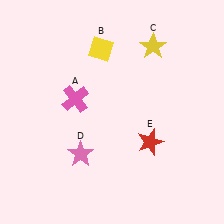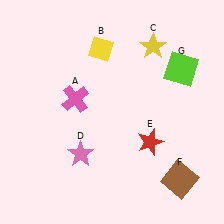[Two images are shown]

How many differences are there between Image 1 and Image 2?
There are 2 differences between the two images.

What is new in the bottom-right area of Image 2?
A brown square (F) was added in the bottom-right area of Image 2.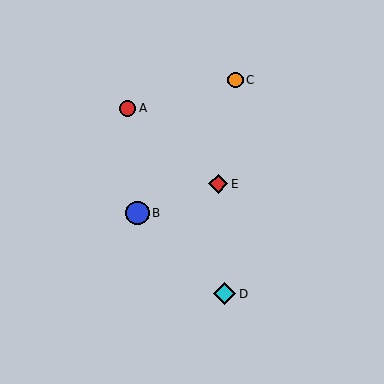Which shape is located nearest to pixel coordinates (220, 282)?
The cyan diamond (labeled D) at (225, 294) is nearest to that location.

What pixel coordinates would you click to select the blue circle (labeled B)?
Click at (137, 213) to select the blue circle B.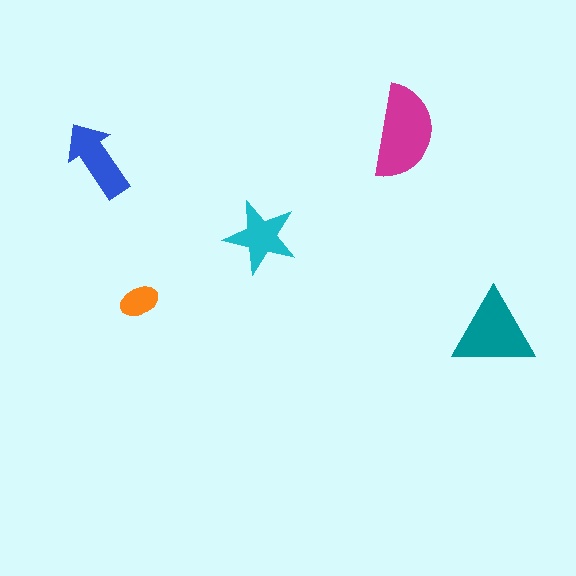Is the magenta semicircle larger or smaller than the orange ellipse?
Larger.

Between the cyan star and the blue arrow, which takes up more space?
The blue arrow.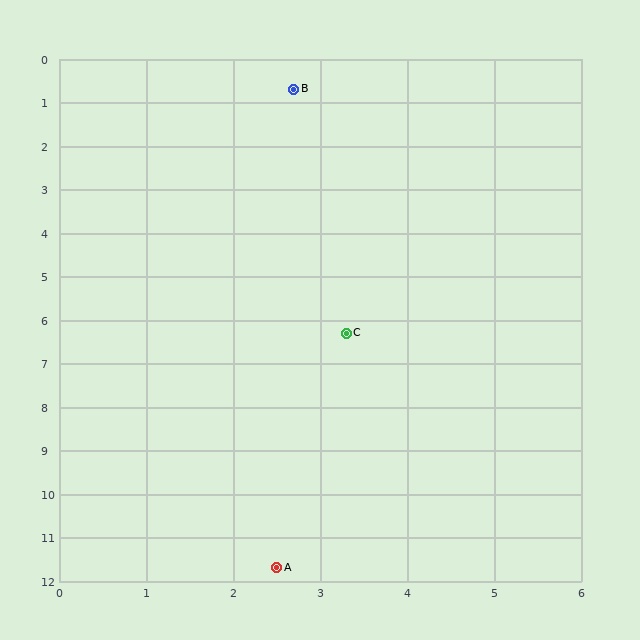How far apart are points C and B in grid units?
Points C and B are about 5.6 grid units apart.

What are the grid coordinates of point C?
Point C is at approximately (3.3, 6.3).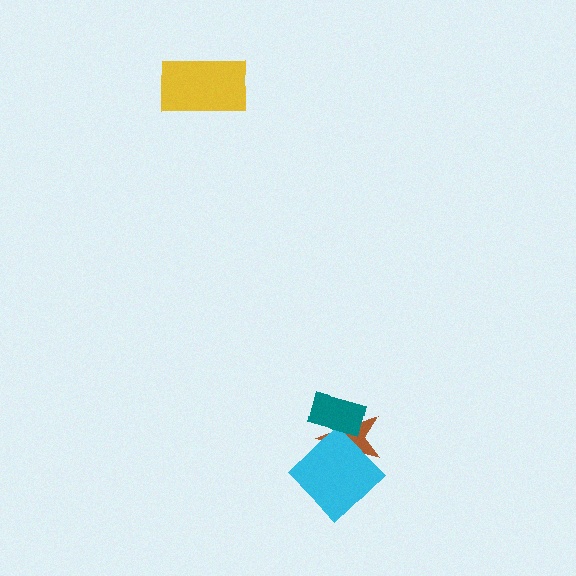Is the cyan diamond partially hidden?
No, no other shape covers it.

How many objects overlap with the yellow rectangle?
0 objects overlap with the yellow rectangle.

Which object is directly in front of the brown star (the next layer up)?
The cyan diamond is directly in front of the brown star.